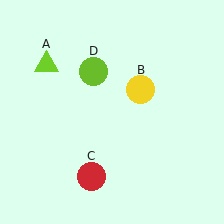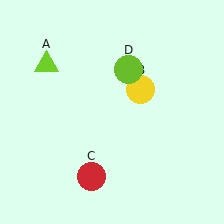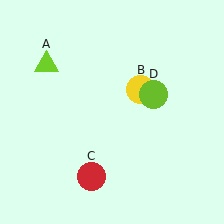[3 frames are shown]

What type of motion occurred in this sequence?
The lime circle (object D) rotated clockwise around the center of the scene.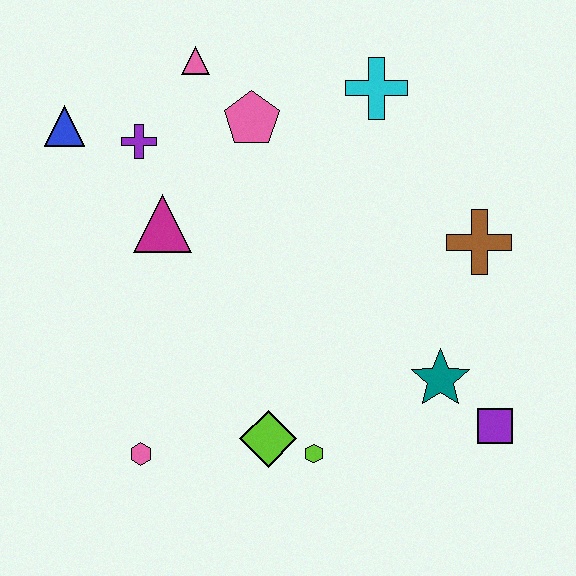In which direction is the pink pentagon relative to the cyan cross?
The pink pentagon is to the left of the cyan cross.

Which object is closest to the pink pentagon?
The pink triangle is closest to the pink pentagon.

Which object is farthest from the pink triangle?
The purple square is farthest from the pink triangle.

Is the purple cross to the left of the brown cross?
Yes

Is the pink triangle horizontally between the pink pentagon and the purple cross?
Yes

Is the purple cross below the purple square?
No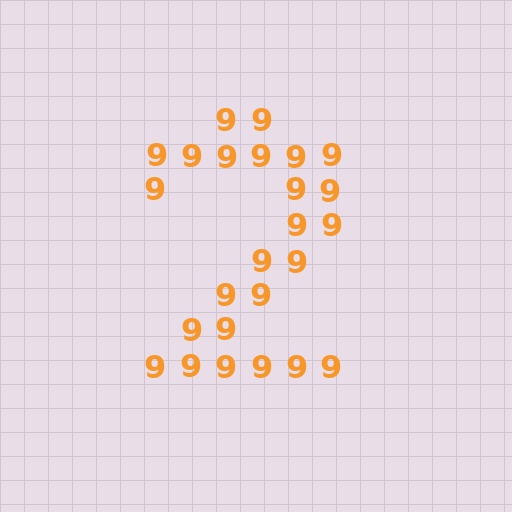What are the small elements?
The small elements are digit 9's.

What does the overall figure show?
The overall figure shows the digit 2.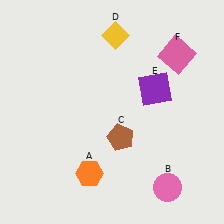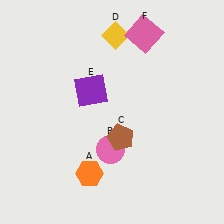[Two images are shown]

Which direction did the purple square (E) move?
The purple square (E) moved left.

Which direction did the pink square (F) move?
The pink square (F) moved left.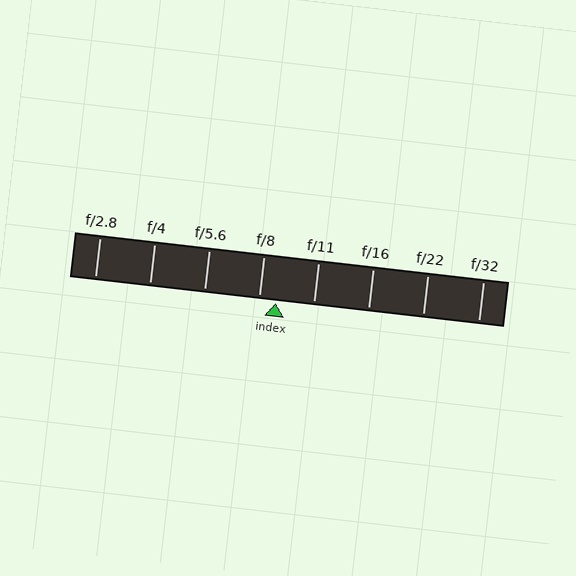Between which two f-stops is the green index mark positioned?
The index mark is between f/8 and f/11.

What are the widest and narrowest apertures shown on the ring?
The widest aperture shown is f/2.8 and the narrowest is f/32.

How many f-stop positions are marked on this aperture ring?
There are 8 f-stop positions marked.